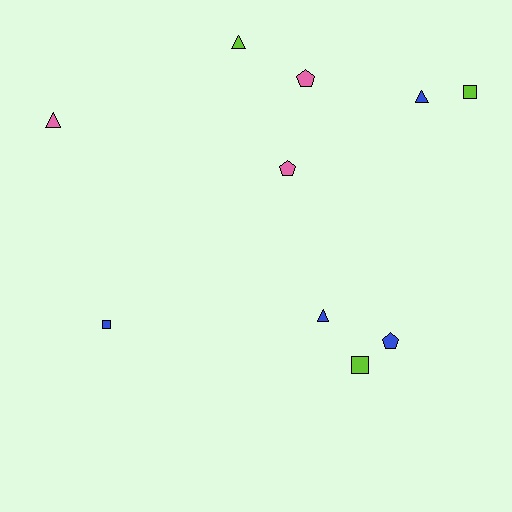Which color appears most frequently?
Blue, with 4 objects.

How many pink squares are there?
There are no pink squares.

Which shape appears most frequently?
Triangle, with 4 objects.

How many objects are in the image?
There are 10 objects.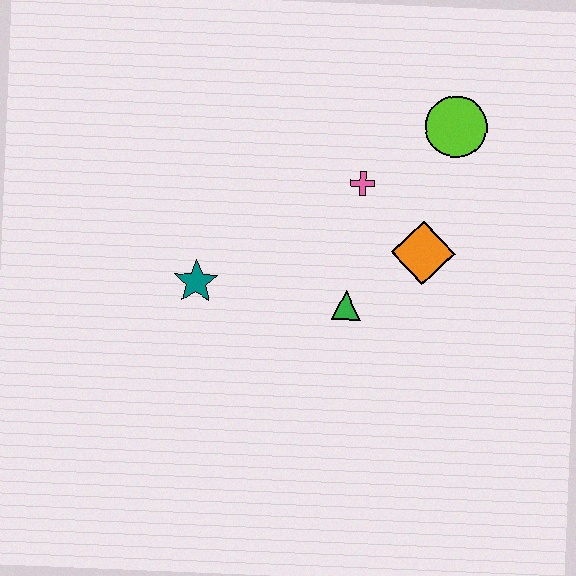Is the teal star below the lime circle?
Yes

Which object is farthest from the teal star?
The lime circle is farthest from the teal star.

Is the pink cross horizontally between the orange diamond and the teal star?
Yes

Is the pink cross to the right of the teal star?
Yes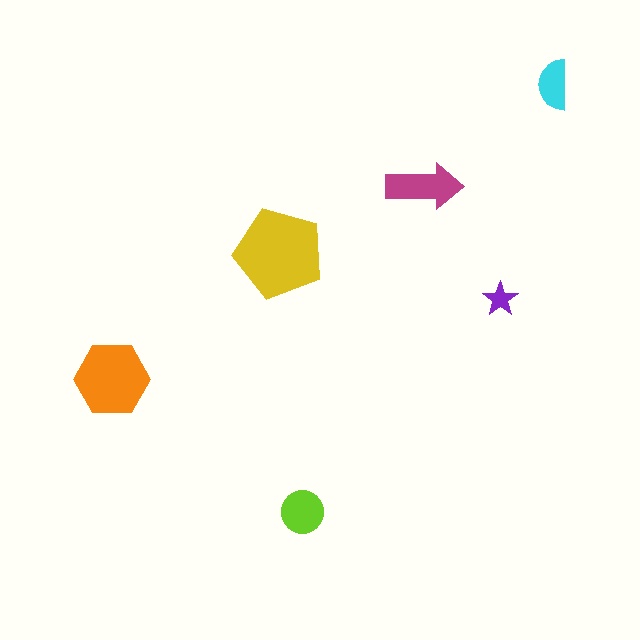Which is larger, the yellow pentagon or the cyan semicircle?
The yellow pentagon.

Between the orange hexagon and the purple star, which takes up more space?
The orange hexagon.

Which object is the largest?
The yellow pentagon.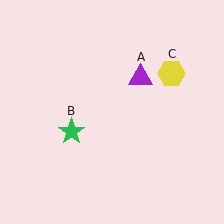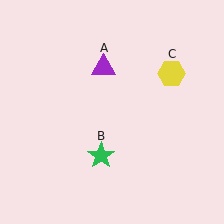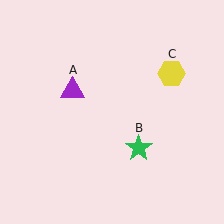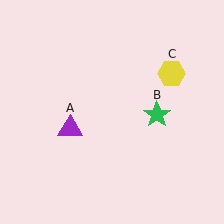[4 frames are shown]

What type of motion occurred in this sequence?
The purple triangle (object A), green star (object B) rotated counterclockwise around the center of the scene.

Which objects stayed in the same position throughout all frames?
Yellow hexagon (object C) remained stationary.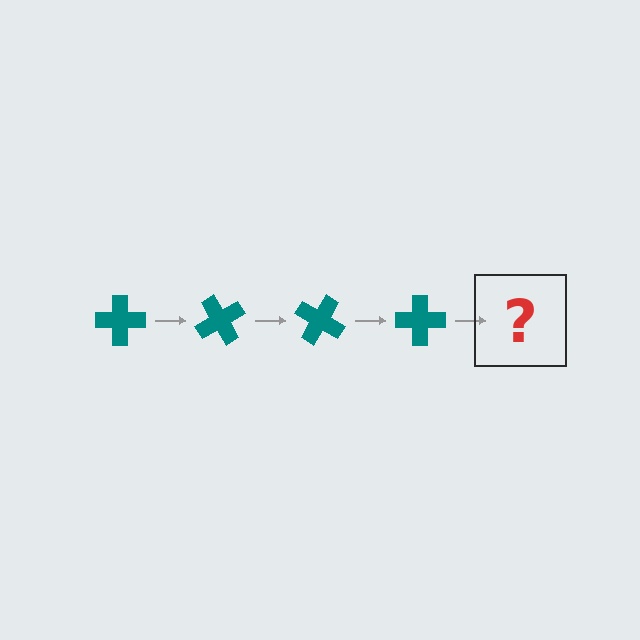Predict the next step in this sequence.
The next step is a teal cross rotated 240 degrees.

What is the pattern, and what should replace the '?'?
The pattern is that the cross rotates 60 degrees each step. The '?' should be a teal cross rotated 240 degrees.